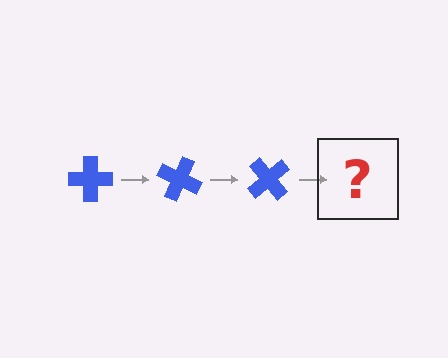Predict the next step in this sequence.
The next step is a blue cross rotated 75 degrees.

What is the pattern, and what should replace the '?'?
The pattern is that the cross rotates 25 degrees each step. The '?' should be a blue cross rotated 75 degrees.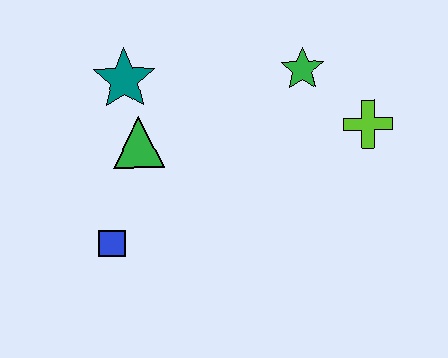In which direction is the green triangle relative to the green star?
The green triangle is to the left of the green star.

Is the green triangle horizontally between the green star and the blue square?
Yes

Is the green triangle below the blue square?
No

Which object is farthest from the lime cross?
The blue square is farthest from the lime cross.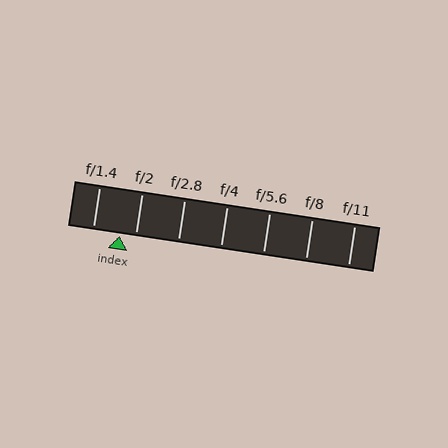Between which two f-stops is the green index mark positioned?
The index mark is between f/1.4 and f/2.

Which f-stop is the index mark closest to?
The index mark is closest to f/2.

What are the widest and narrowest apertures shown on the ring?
The widest aperture shown is f/1.4 and the narrowest is f/11.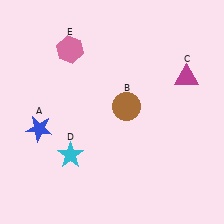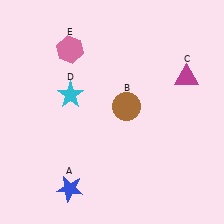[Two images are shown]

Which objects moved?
The objects that moved are: the blue star (A), the cyan star (D).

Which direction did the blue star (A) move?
The blue star (A) moved down.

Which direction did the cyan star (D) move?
The cyan star (D) moved up.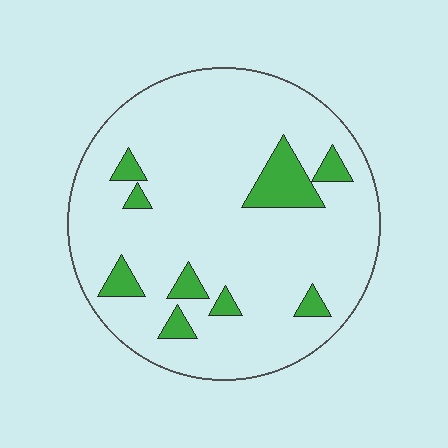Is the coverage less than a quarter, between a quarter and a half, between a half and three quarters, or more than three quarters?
Less than a quarter.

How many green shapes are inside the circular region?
9.